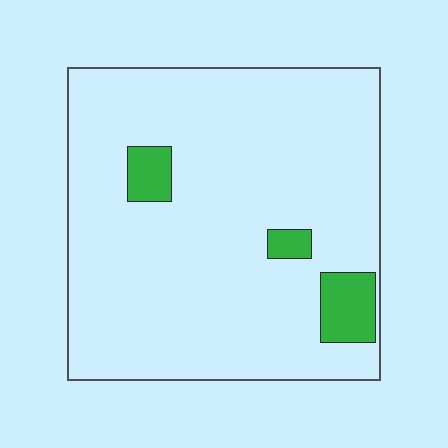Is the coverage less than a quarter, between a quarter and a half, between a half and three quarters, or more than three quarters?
Less than a quarter.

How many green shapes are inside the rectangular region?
3.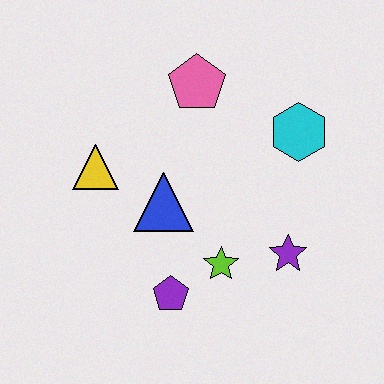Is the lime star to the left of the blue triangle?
No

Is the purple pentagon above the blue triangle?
No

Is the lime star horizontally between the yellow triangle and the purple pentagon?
No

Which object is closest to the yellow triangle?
The blue triangle is closest to the yellow triangle.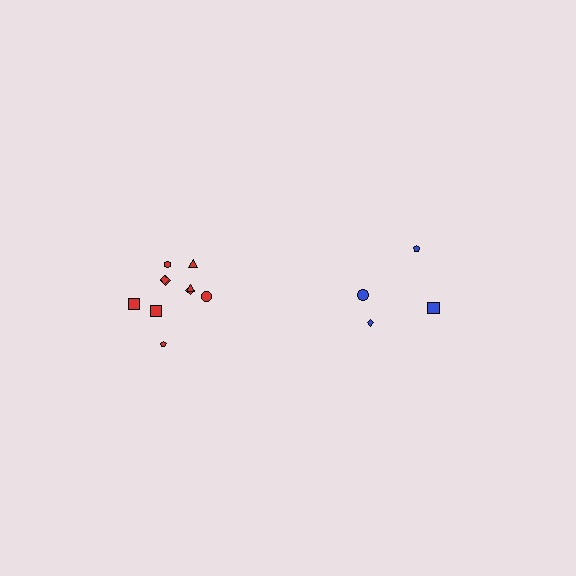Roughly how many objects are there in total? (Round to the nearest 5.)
Roughly 15 objects in total.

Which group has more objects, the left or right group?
The left group.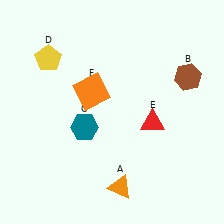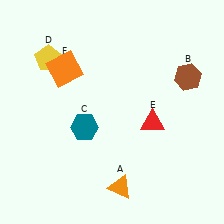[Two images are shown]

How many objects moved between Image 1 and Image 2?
1 object moved between the two images.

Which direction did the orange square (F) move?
The orange square (F) moved left.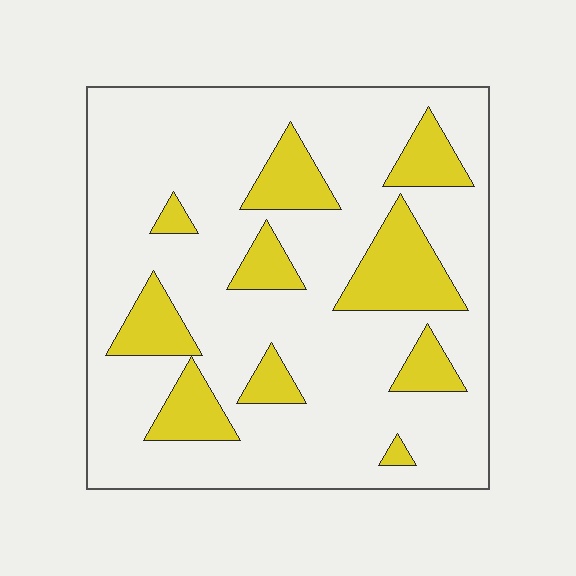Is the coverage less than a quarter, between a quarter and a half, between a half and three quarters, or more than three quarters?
Less than a quarter.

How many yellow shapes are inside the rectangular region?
10.